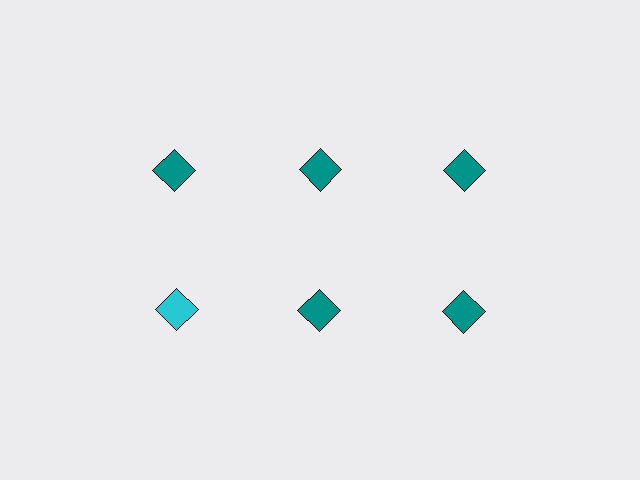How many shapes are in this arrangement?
There are 6 shapes arranged in a grid pattern.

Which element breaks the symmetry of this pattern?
The cyan diamond in the second row, leftmost column breaks the symmetry. All other shapes are teal diamonds.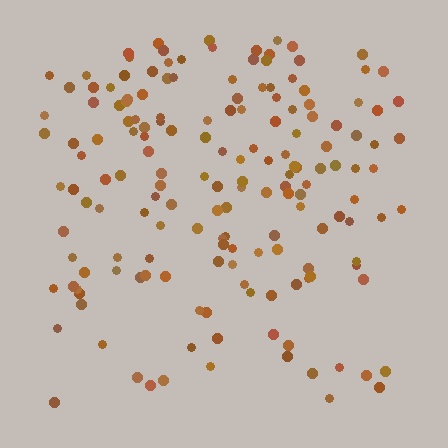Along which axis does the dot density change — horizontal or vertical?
Vertical.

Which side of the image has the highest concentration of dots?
The top.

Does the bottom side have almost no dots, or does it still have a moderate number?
Still a moderate number, just noticeably fewer than the top.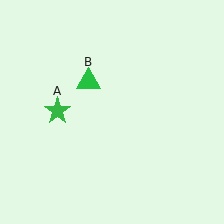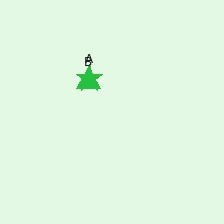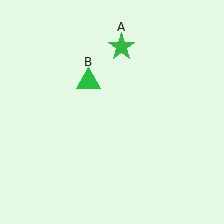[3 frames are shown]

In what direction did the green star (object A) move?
The green star (object A) moved up and to the right.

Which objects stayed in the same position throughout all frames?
Green triangle (object B) remained stationary.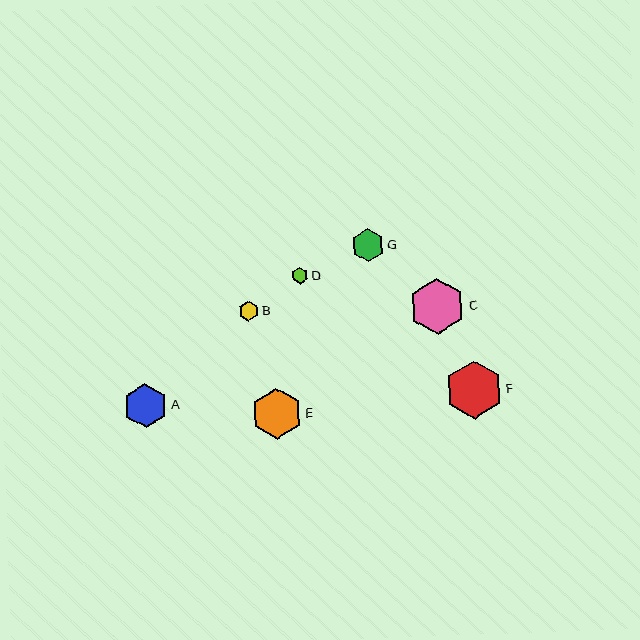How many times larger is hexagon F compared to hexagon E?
Hexagon F is approximately 1.1 times the size of hexagon E.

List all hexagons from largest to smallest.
From largest to smallest: F, C, E, A, G, B, D.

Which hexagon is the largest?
Hexagon F is the largest with a size of approximately 58 pixels.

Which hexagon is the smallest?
Hexagon D is the smallest with a size of approximately 17 pixels.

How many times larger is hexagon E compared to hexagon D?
Hexagon E is approximately 3.1 times the size of hexagon D.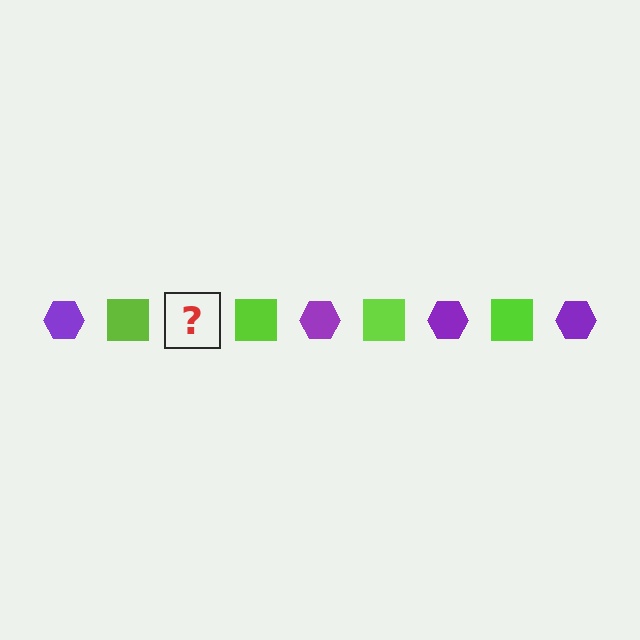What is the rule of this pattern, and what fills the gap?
The rule is that the pattern alternates between purple hexagon and lime square. The gap should be filled with a purple hexagon.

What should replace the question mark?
The question mark should be replaced with a purple hexagon.